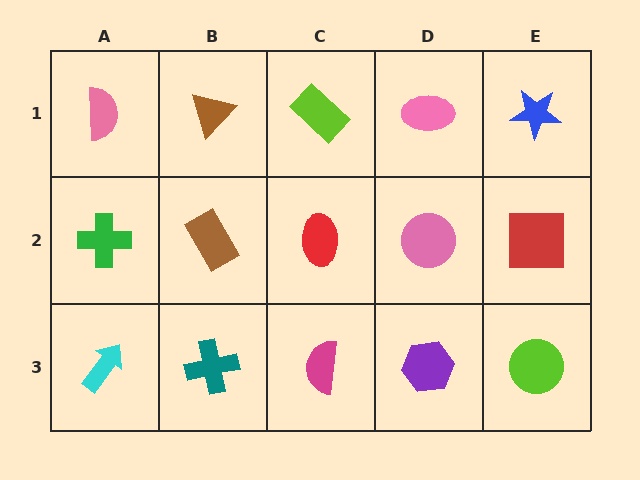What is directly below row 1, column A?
A green cross.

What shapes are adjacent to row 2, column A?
A pink semicircle (row 1, column A), a cyan arrow (row 3, column A), a brown rectangle (row 2, column B).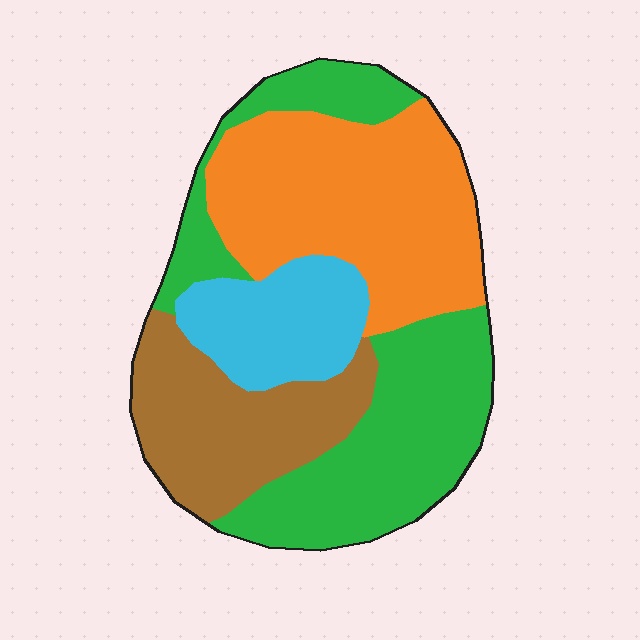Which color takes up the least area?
Cyan, at roughly 15%.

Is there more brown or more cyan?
Brown.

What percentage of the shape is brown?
Brown takes up less than a quarter of the shape.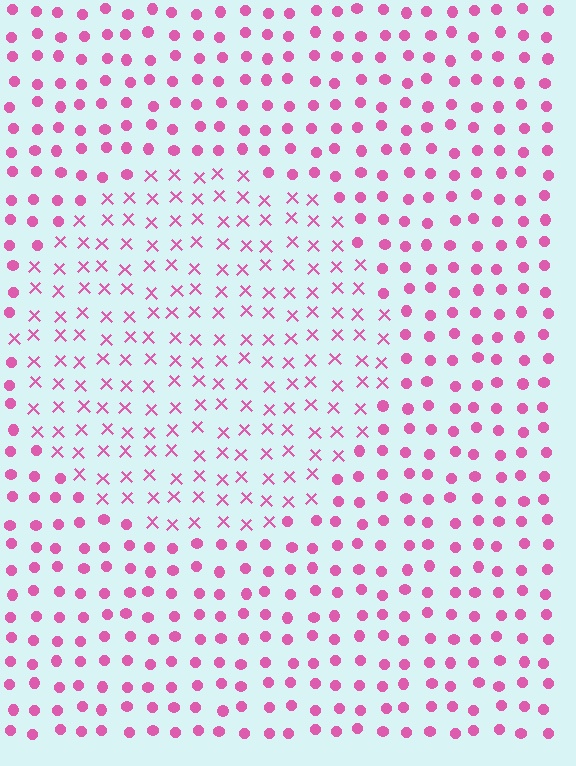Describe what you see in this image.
The image is filled with small pink elements arranged in a uniform grid. A circle-shaped region contains X marks, while the surrounding area contains circles. The boundary is defined purely by the change in element shape.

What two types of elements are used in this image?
The image uses X marks inside the circle region and circles outside it.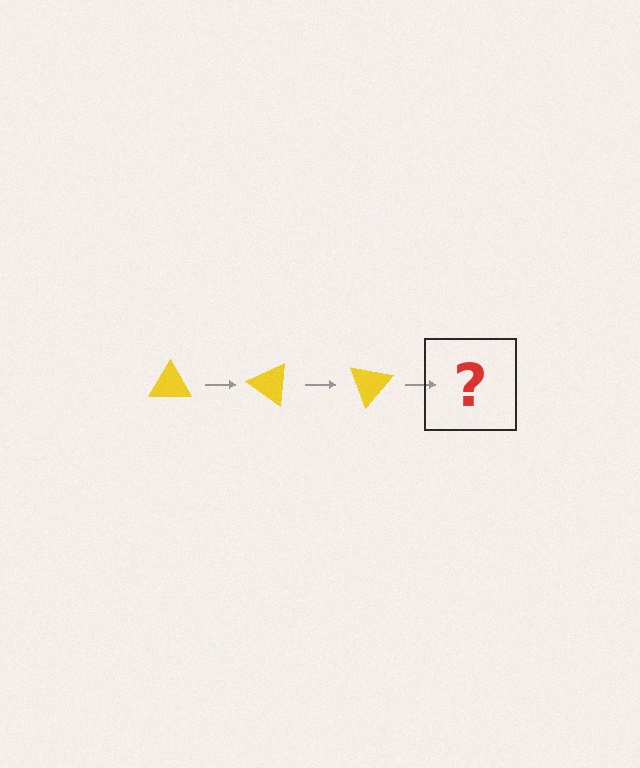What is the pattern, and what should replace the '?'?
The pattern is that the triangle rotates 35 degrees each step. The '?' should be a yellow triangle rotated 105 degrees.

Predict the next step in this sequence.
The next step is a yellow triangle rotated 105 degrees.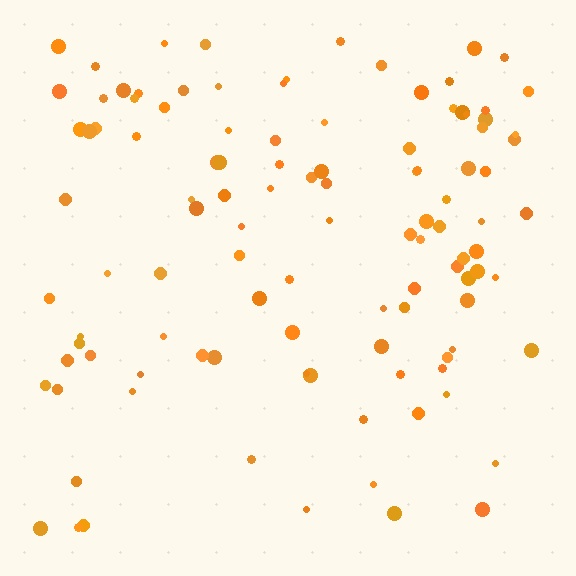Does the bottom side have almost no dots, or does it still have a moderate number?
Still a moderate number, just noticeably fewer than the top.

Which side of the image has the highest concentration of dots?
The top.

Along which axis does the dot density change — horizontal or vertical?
Vertical.